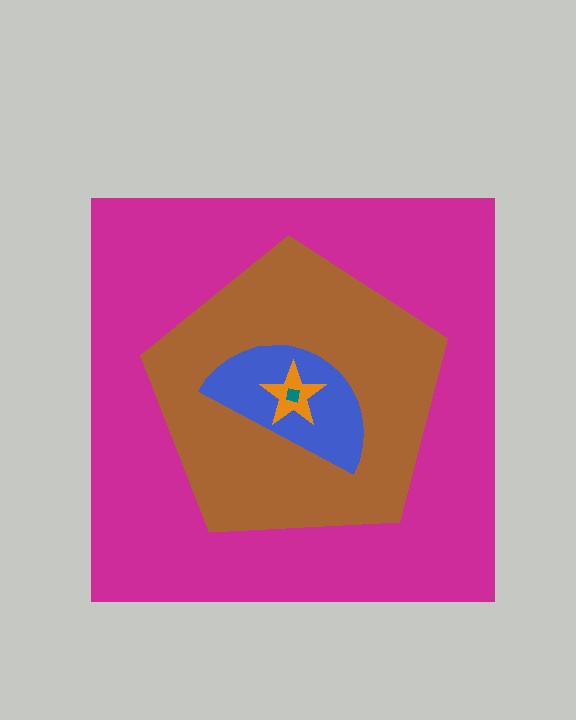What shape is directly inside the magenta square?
The brown pentagon.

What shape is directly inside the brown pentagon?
The blue semicircle.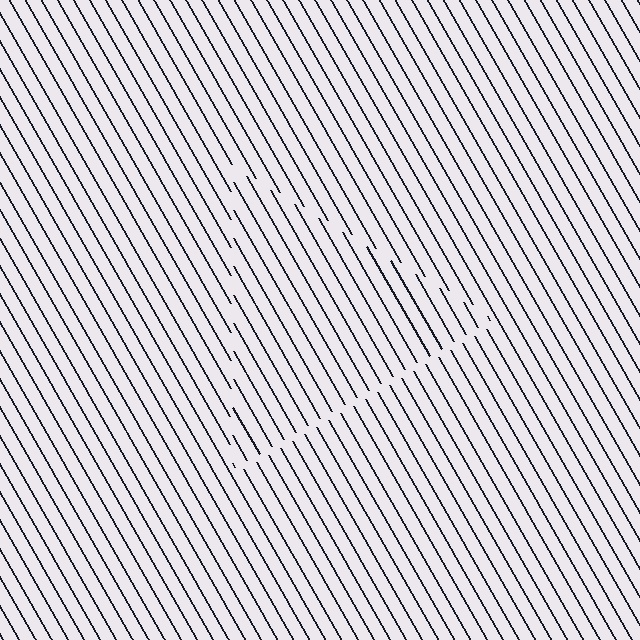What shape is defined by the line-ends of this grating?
An illusory triangle. The interior of the shape contains the same grating, shifted by half a period — the contour is defined by the phase discontinuity where line-ends from the inner and outer gratings abut.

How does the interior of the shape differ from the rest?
The interior of the shape contains the same grating, shifted by half a period — the contour is defined by the phase discontinuity where line-ends from the inner and outer gratings abut.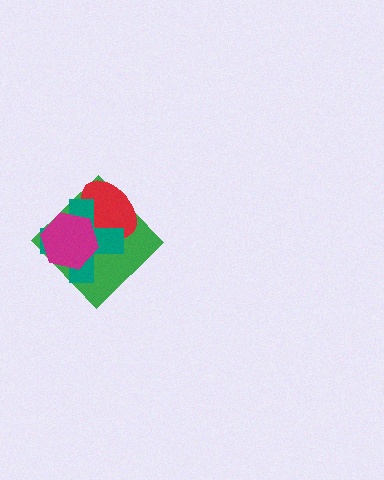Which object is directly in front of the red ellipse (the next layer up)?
The teal cross is directly in front of the red ellipse.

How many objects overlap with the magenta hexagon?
3 objects overlap with the magenta hexagon.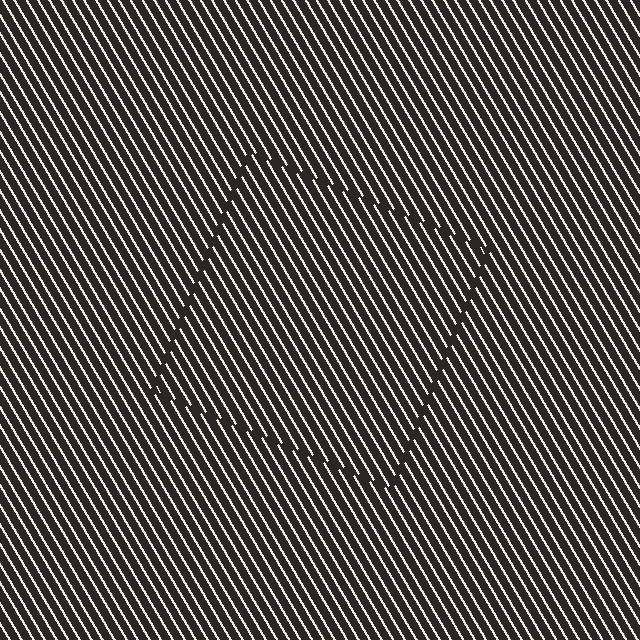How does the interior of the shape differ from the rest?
The interior of the shape contains the same grating, shifted by half a period — the contour is defined by the phase discontinuity where line-ends from the inner and outer gratings abut.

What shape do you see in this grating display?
An illusory square. The interior of the shape contains the same grating, shifted by half a period — the contour is defined by the phase discontinuity where line-ends from the inner and outer gratings abut.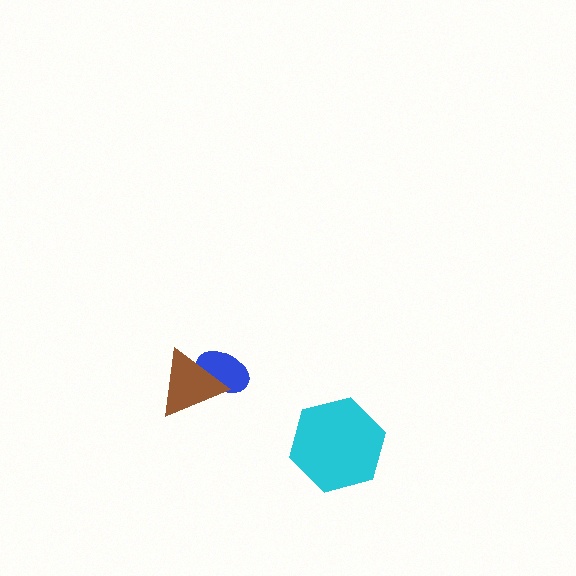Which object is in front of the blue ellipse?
The brown triangle is in front of the blue ellipse.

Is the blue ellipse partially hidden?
Yes, it is partially covered by another shape.